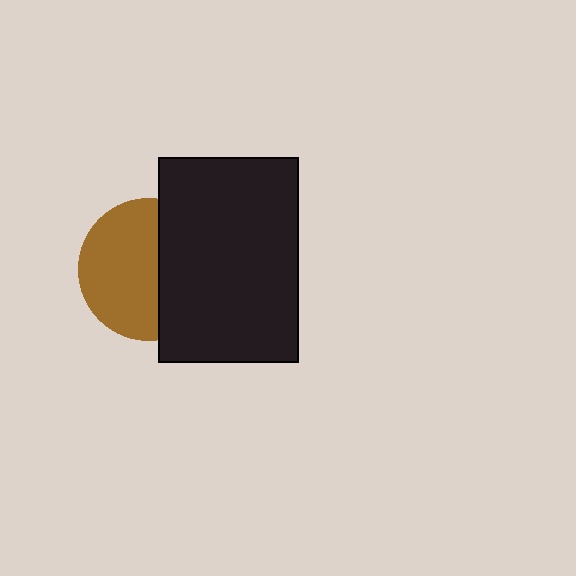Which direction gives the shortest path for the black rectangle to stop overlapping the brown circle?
Moving right gives the shortest separation.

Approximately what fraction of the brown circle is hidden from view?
Roughly 42% of the brown circle is hidden behind the black rectangle.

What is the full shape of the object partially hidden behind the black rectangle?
The partially hidden object is a brown circle.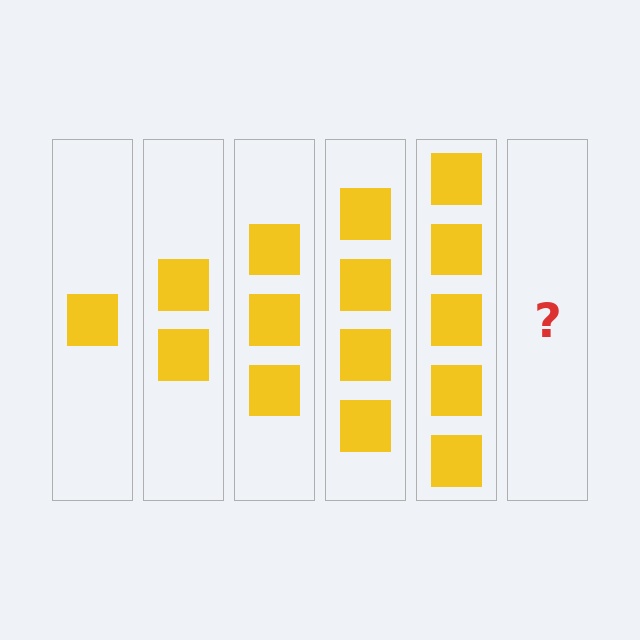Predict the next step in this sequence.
The next step is 6 squares.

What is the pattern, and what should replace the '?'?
The pattern is that each step adds one more square. The '?' should be 6 squares.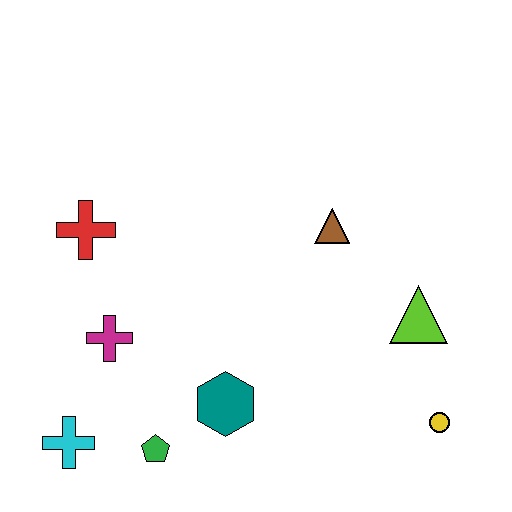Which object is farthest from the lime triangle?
The cyan cross is farthest from the lime triangle.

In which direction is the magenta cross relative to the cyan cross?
The magenta cross is above the cyan cross.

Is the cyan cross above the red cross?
No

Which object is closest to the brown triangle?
The lime triangle is closest to the brown triangle.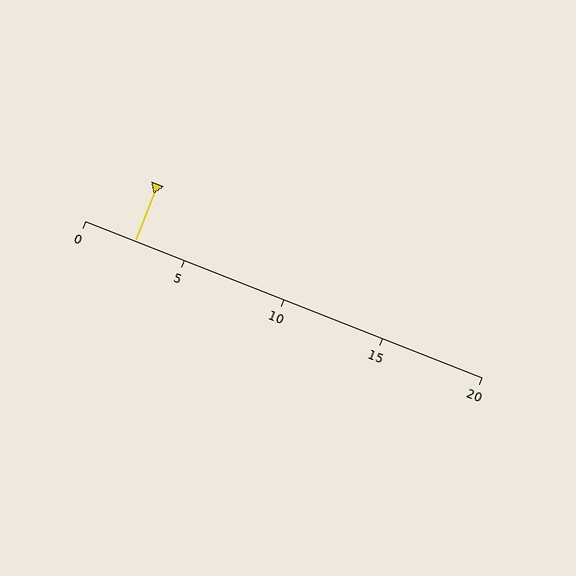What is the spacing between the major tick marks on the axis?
The major ticks are spaced 5 apart.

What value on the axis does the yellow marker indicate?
The marker indicates approximately 2.5.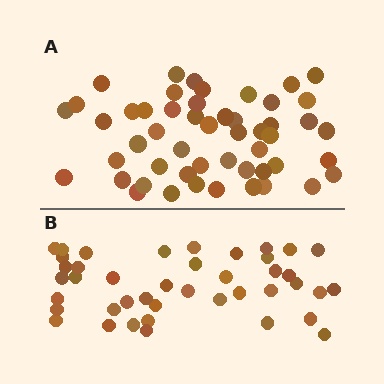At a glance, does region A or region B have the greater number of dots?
Region A (the top region) has more dots.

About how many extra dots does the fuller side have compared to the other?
Region A has roughly 8 or so more dots than region B.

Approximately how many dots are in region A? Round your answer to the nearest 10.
About 50 dots. (The exact count is 51, which rounds to 50.)